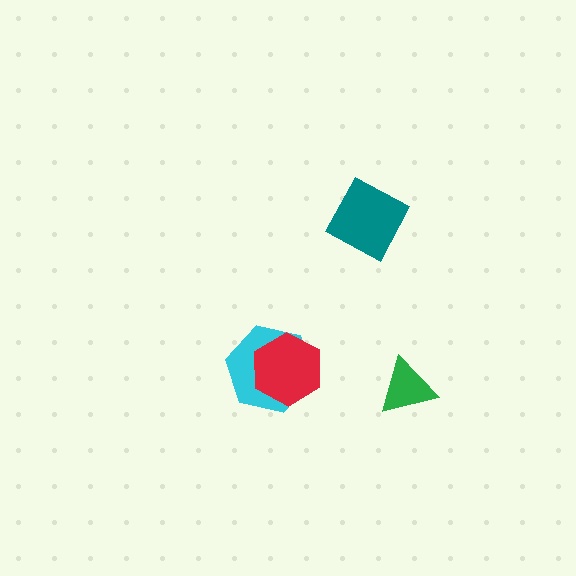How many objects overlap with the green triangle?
0 objects overlap with the green triangle.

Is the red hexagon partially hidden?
No, no other shape covers it.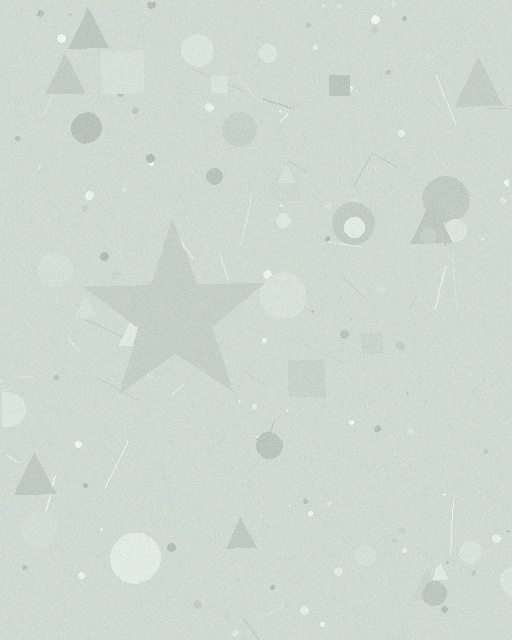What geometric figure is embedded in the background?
A star is embedded in the background.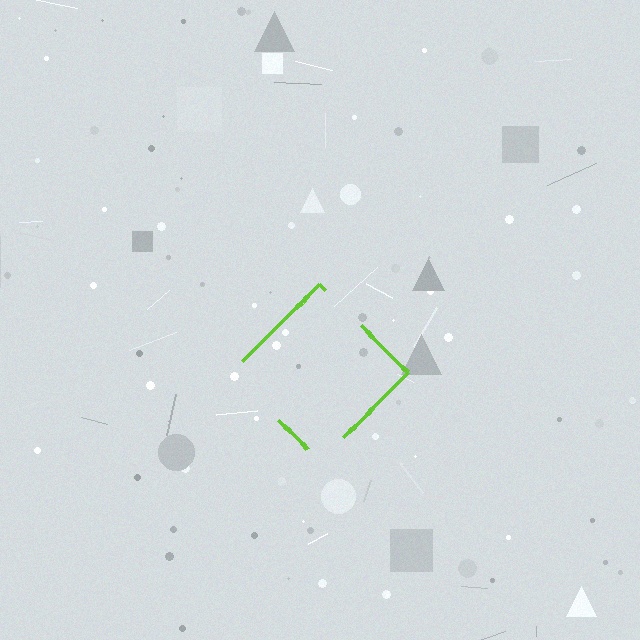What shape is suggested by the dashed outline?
The dashed outline suggests a diamond.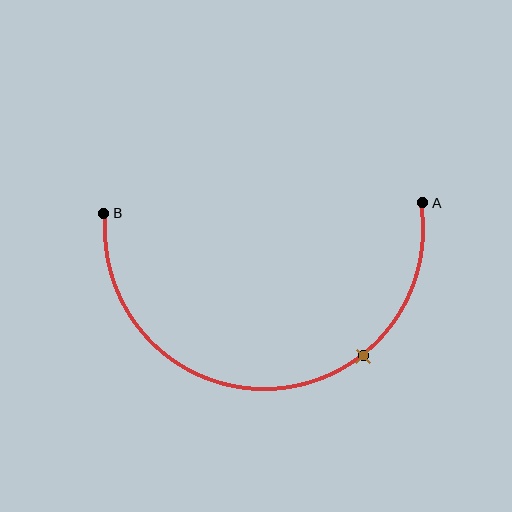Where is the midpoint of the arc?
The arc midpoint is the point on the curve farthest from the straight line joining A and B. It sits below that line.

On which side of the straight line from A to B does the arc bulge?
The arc bulges below the straight line connecting A and B.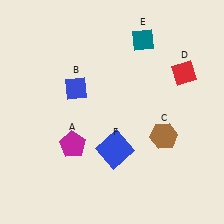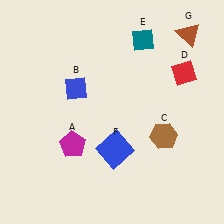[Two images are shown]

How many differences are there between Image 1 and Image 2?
There is 1 difference between the two images.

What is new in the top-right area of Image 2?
A brown triangle (G) was added in the top-right area of Image 2.